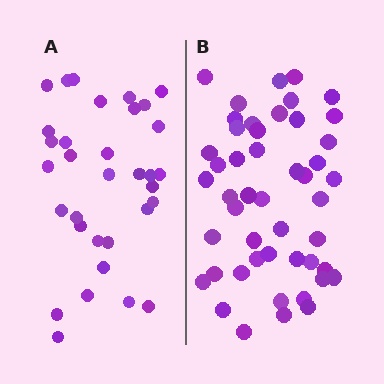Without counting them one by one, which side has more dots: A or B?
Region B (the right region) has more dots.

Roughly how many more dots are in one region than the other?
Region B has approximately 15 more dots than region A.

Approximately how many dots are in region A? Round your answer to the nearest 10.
About 30 dots. (The exact count is 33, which rounds to 30.)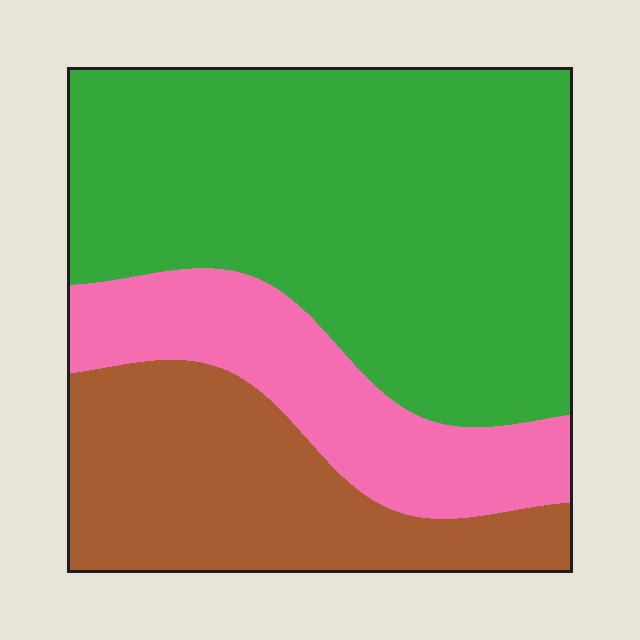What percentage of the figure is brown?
Brown covers around 25% of the figure.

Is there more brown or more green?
Green.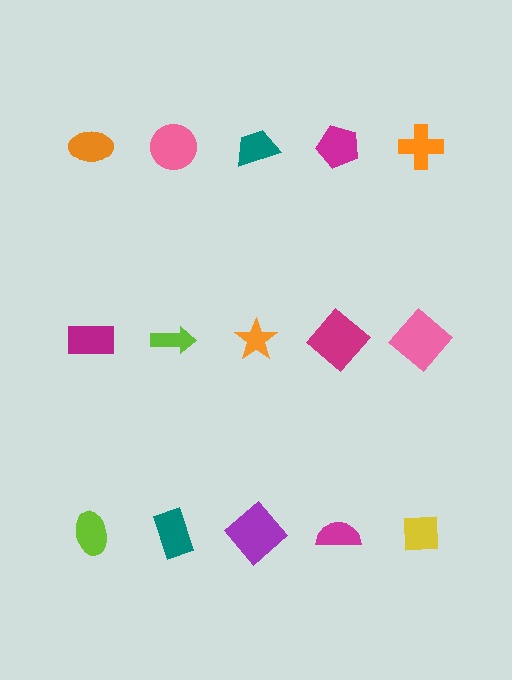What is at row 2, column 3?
An orange star.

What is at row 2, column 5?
A pink diamond.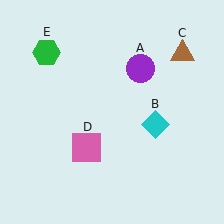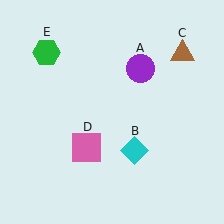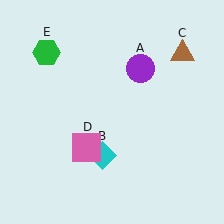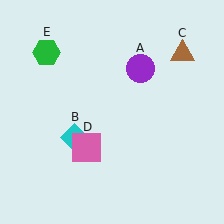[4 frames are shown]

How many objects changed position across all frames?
1 object changed position: cyan diamond (object B).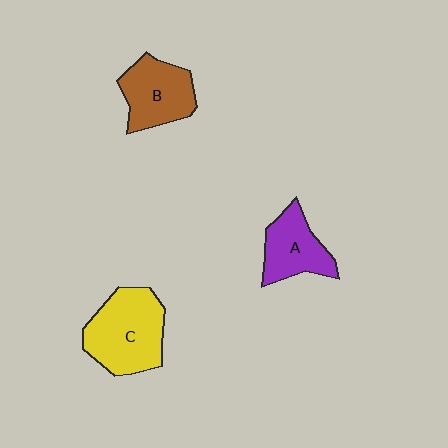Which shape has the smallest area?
Shape A (purple).